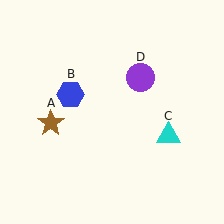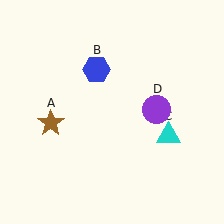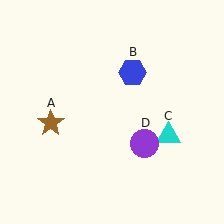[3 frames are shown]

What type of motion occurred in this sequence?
The blue hexagon (object B), purple circle (object D) rotated clockwise around the center of the scene.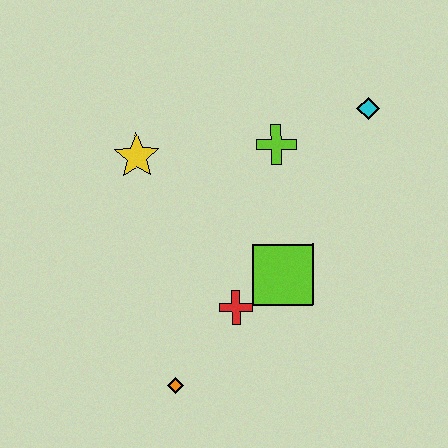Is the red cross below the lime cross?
Yes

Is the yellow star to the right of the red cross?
No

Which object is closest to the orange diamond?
The red cross is closest to the orange diamond.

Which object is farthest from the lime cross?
The orange diamond is farthest from the lime cross.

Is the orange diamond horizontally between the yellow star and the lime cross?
Yes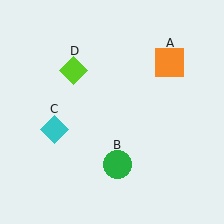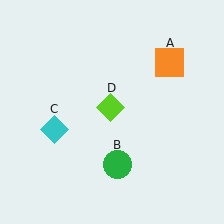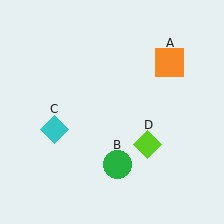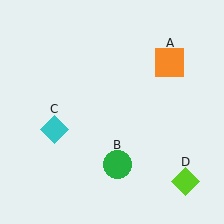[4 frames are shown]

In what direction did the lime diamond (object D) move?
The lime diamond (object D) moved down and to the right.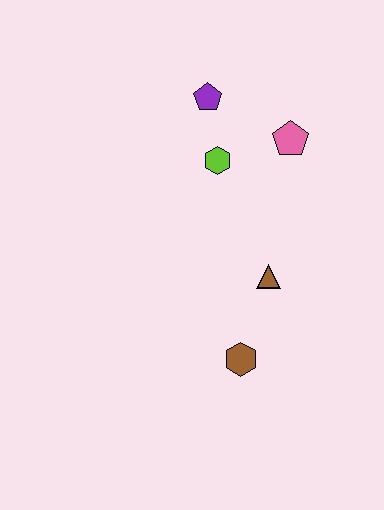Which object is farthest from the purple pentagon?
The brown hexagon is farthest from the purple pentagon.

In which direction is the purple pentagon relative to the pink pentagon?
The purple pentagon is to the left of the pink pentagon.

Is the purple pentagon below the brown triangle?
No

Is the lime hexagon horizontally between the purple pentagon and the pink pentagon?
Yes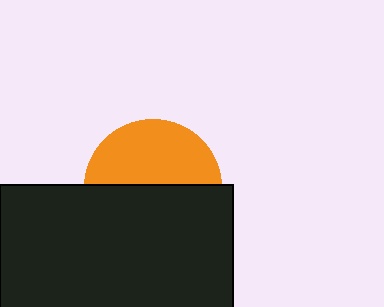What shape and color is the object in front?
The object in front is a black rectangle.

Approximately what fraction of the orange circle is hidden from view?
Roughly 54% of the orange circle is hidden behind the black rectangle.